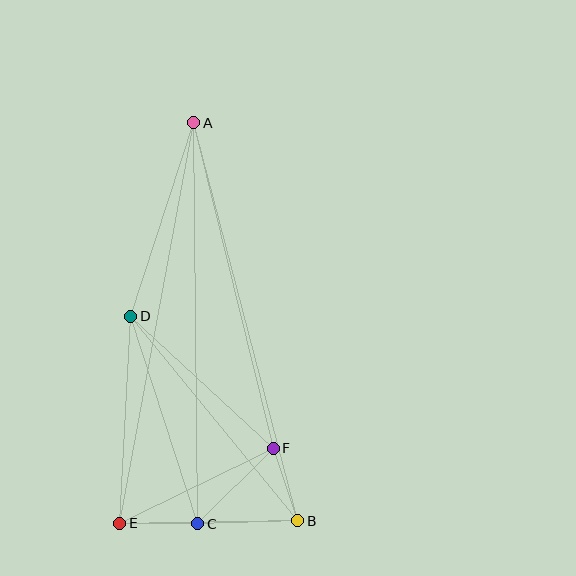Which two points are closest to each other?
Points B and F are closest to each other.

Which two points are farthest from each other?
Points A and B are farthest from each other.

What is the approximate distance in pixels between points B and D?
The distance between B and D is approximately 264 pixels.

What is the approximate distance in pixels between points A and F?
The distance between A and F is approximately 335 pixels.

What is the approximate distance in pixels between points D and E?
The distance between D and E is approximately 207 pixels.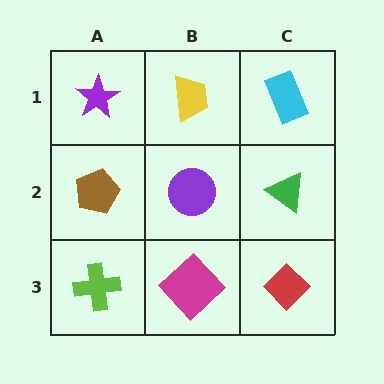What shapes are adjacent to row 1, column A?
A brown pentagon (row 2, column A), a yellow trapezoid (row 1, column B).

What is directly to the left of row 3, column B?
A lime cross.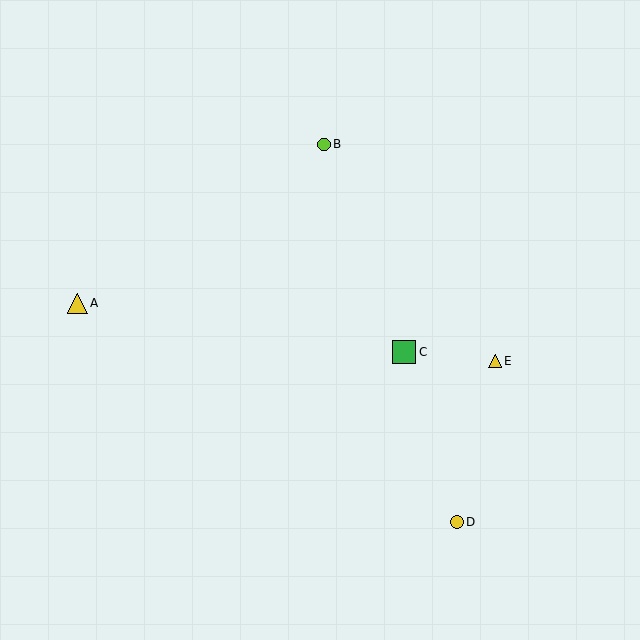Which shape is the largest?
The green square (labeled C) is the largest.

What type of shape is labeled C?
Shape C is a green square.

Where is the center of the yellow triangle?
The center of the yellow triangle is at (495, 361).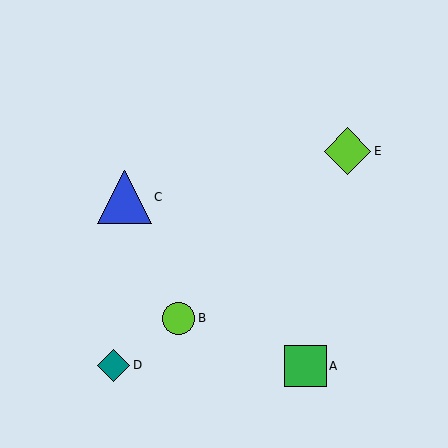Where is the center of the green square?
The center of the green square is at (305, 366).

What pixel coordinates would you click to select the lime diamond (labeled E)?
Click at (348, 151) to select the lime diamond E.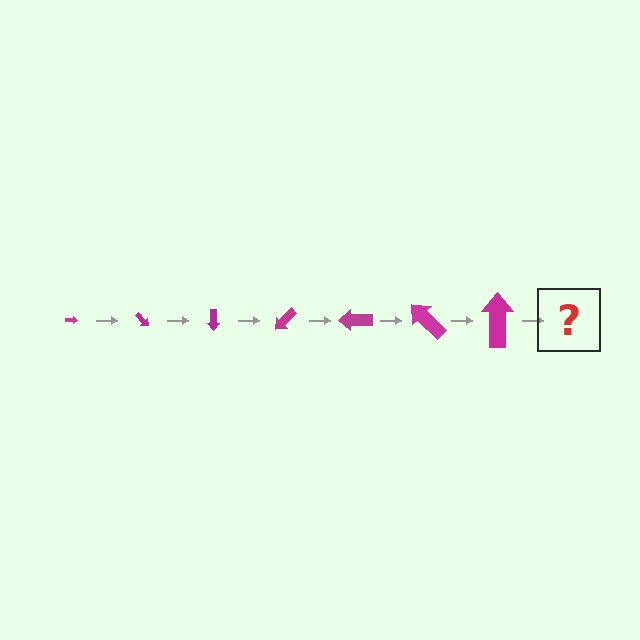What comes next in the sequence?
The next element should be an arrow, larger than the previous one and rotated 315 degrees from the start.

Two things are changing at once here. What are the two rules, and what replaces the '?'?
The two rules are that the arrow grows larger each step and it rotates 45 degrees each step. The '?' should be an arrow, larger than the previous one and rotated 315 degrees from the start.